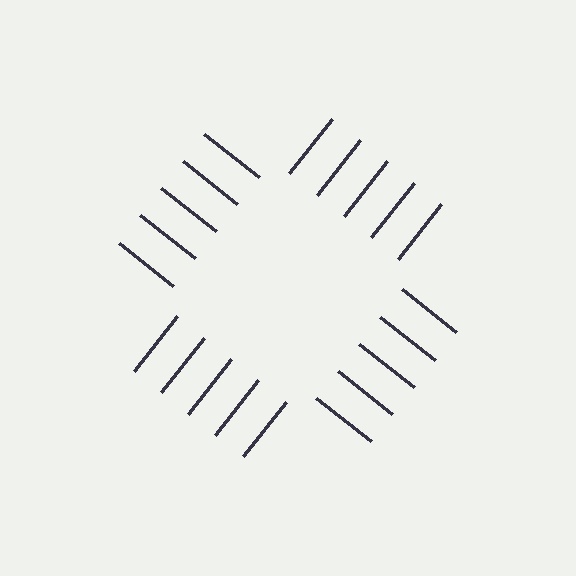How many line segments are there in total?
20 — 5 along each of the 4 edges.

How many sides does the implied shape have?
4 sides — the line-ends trace a square.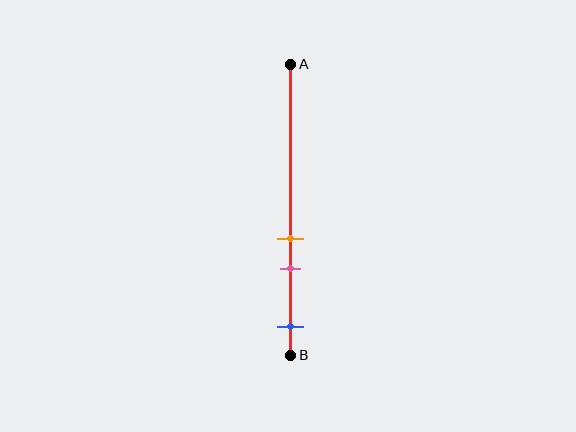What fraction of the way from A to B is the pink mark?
The pink mark is approximately 70% (0.7) of the way from A to B.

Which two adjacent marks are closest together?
The orange and pink marks are the closest adjacent pair.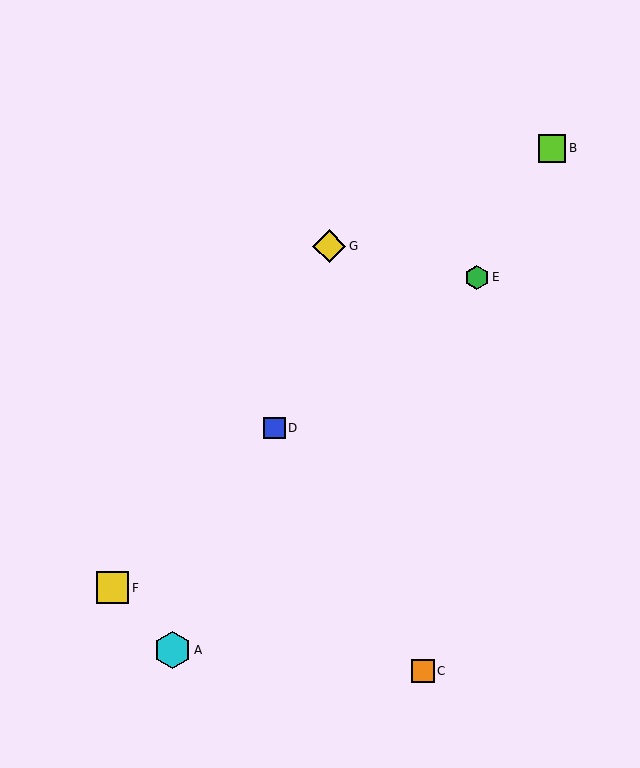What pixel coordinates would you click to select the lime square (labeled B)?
Click at (552, 148) to select the lime square B.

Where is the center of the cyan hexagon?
The center of the cyan hexagon is at (172, 650).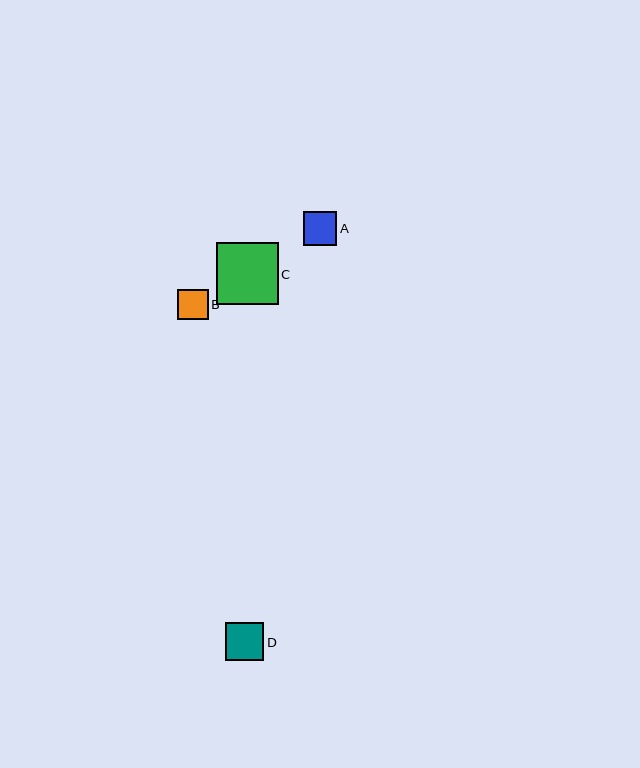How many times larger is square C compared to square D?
Square C is approximately 1.6 times the size of square D.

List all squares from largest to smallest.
From largest to smallest: C, D, A, B.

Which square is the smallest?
Square B is the smallest with a size of approximately 30 pixels.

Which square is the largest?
Square C is the largest with a size of approximately 62 pixels.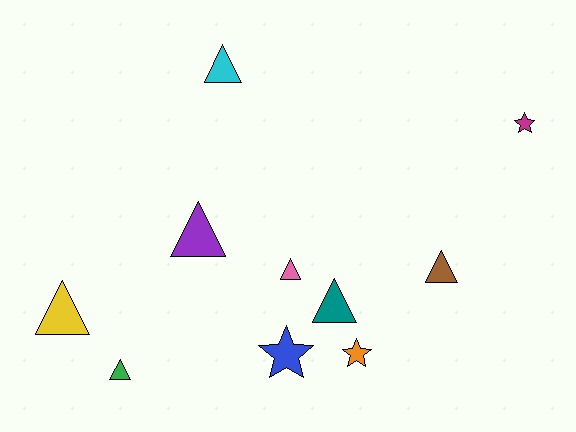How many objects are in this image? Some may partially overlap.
There are 10 objects.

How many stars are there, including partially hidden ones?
There are 3 stars.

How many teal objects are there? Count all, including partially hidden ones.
There is 1 teal object.